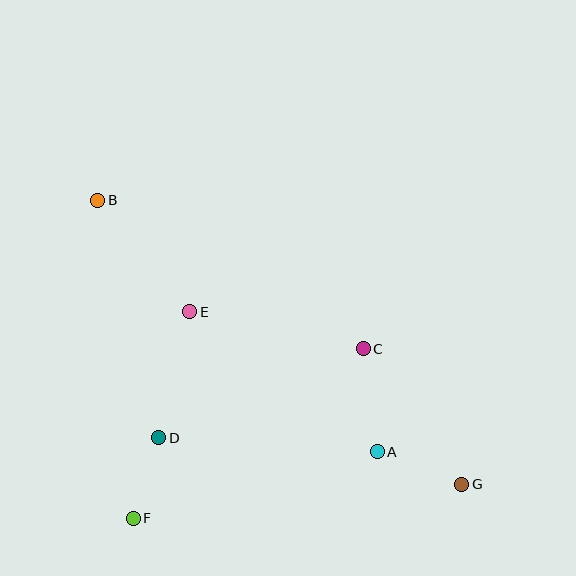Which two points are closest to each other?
Points D and F are closest to each other.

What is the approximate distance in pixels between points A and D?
The distance between A and D is approximately 219 pixels.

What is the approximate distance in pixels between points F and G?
The distance between F and G is approximately 331 pixels.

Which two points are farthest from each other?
Points B and G are farthest from each other.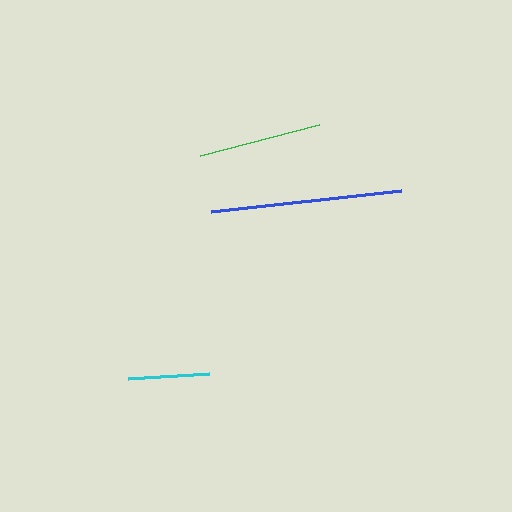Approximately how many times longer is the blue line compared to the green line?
The blue line is approximately 1.6 times the length of the green line.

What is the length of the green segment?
The green segment is approximately 123 pixels long.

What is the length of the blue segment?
The blue segment is approximately 192 pixels long.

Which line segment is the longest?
The blue line is the longest at approximately 192 pixels.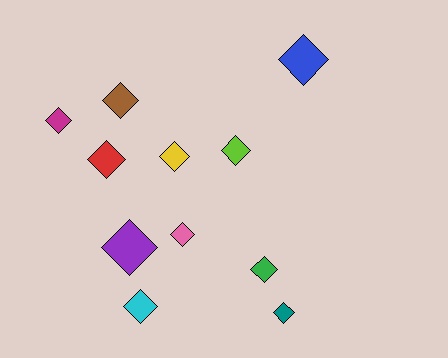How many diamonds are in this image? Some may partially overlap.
There are 11 diamonds.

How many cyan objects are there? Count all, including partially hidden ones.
There is 1 cyan object.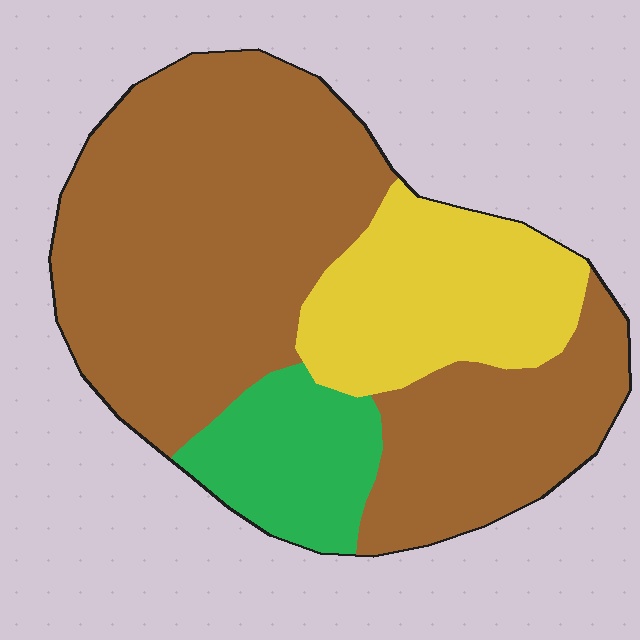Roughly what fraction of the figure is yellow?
Yellow takes up between a sixth and a third of the figure.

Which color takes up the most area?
Brown, at roughly 65%.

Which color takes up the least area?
Green, at roughly 15%.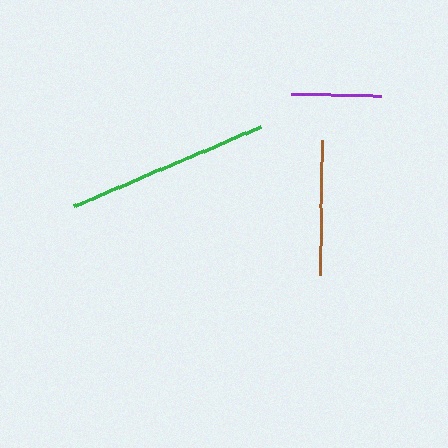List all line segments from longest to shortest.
From longest to shortest: green, brown, purple.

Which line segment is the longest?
The green line is the longest at approximately 203 pixels.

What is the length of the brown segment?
The brown segment is approximately 135 pixels long.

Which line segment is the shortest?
The purple line is the shortest at approximately 90 pixels.